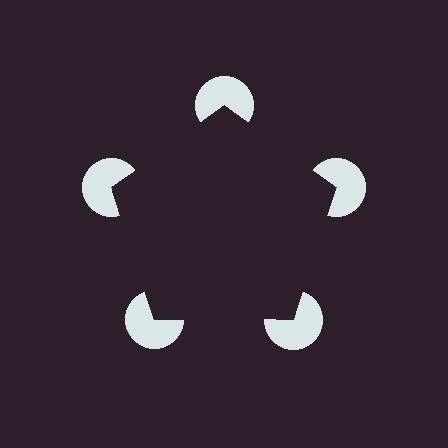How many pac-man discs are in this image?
There are 5 — one at each vertex of the illusory pentagon.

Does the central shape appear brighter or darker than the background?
It typically appears slightly darker than the background, even though no actual brightness change is drawn.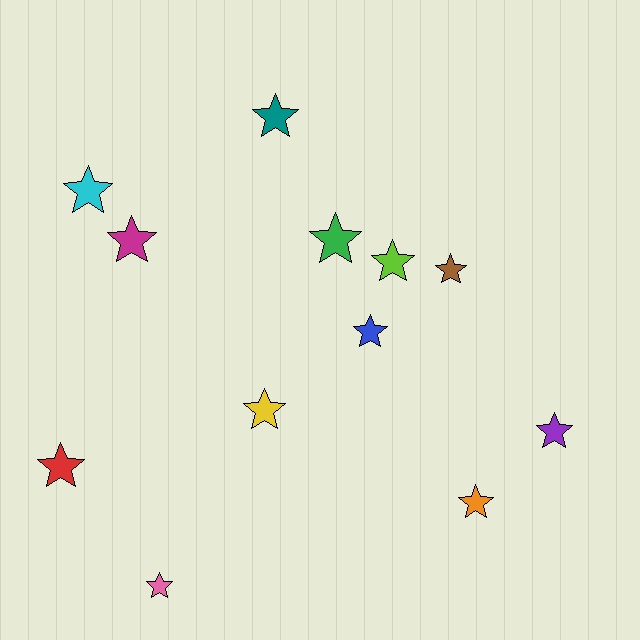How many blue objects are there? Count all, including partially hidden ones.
There is 1 blue object.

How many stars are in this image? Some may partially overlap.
There are 12 stars.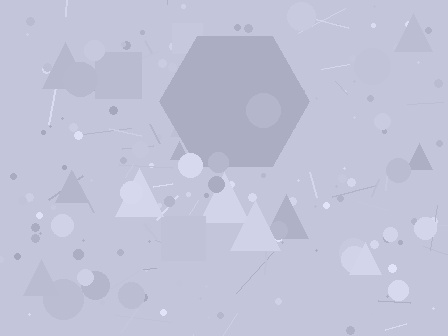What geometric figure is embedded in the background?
A hexagon is embedded in the background.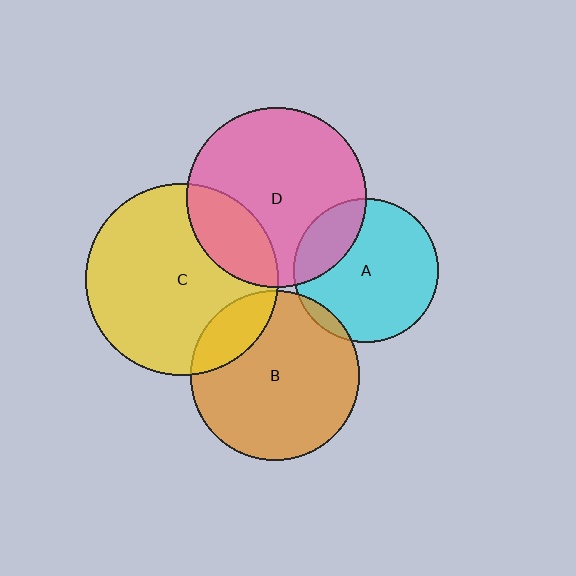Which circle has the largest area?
Circle C (yellow).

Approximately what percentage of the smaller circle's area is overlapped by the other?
Approximately 5%.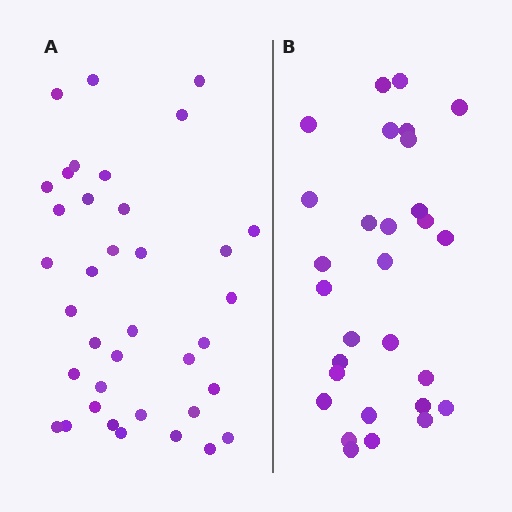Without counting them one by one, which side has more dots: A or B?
Region A (the left region) has more dots.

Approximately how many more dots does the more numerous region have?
Region A has roughly 8 or so more dots than region B.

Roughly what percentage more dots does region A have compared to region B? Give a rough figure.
About 30% more.